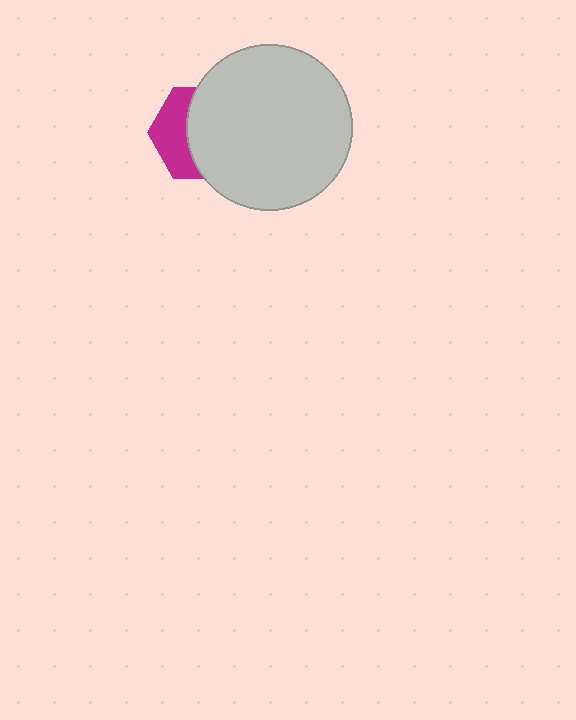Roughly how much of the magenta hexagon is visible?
A small part of it is visible (roughly 38%).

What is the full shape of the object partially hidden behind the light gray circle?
The partially hidden object is a magenta hexagon.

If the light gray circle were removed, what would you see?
You would see the complete magenta hexagon.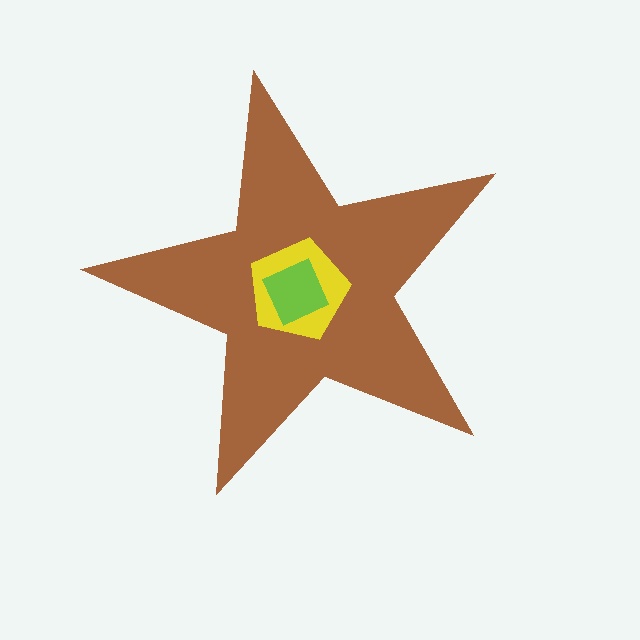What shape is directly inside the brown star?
The yellow pentagon.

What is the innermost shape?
The lime diamond.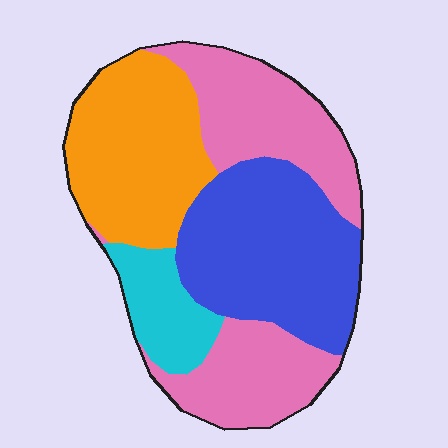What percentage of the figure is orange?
Orange takes up about one quarter (1/4) of the figure.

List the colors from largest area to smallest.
From largest to smallest: pink, blue, orange, cyan.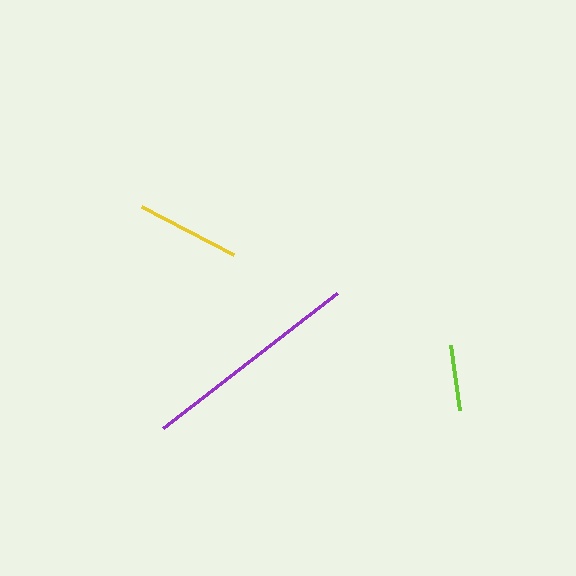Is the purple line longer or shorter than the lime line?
The purple line is longer than the lime line.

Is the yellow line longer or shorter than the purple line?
The purple line is longer than the yellow line.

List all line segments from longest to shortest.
From longest to shortest: purple, yellow, lime.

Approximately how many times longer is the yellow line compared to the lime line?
The yellow line is approximately 1.6 times the length of the lime line.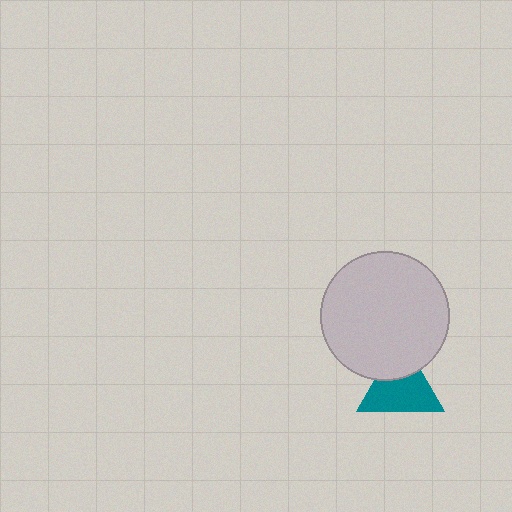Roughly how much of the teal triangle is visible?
Most of it is visible (roughly 68%).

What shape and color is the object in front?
The object in front is a light gray circle.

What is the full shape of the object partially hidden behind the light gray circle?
The partially hidden object is a teal triangle.